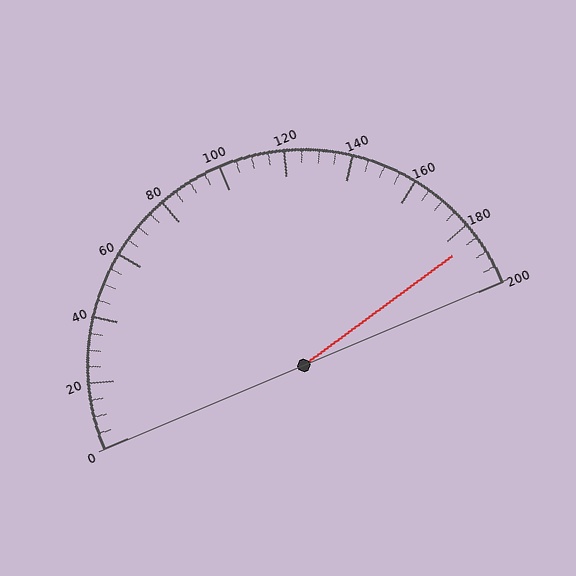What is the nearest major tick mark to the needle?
The nearest major tick mark is 180.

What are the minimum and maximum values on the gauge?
The gauge ranges from 0 to 200.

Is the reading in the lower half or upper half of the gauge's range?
The reading is in the upper half of the range (0 to 200).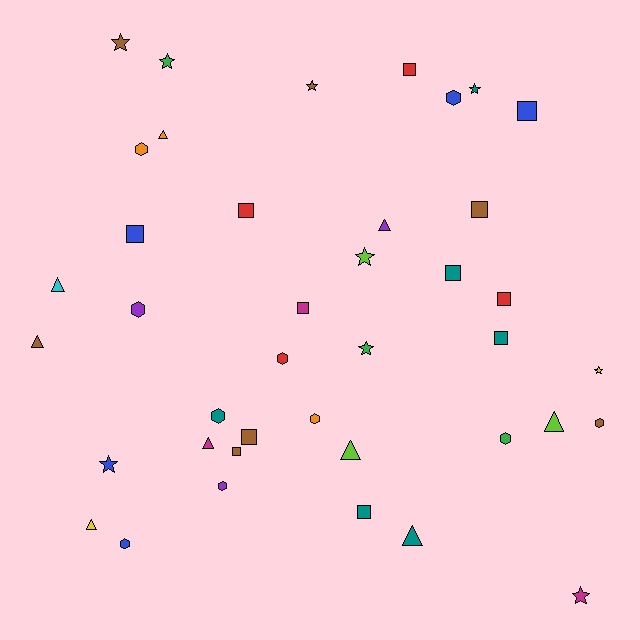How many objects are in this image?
There are 40 objects.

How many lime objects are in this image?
There are 3 lime objects.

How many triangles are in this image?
There are 9 triangles.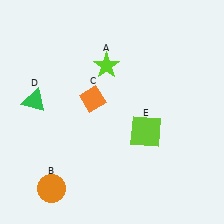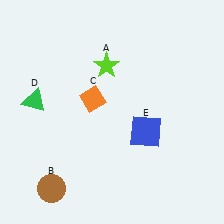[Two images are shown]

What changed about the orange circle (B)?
In Image 1, B is orange. In Image 2, it changed to brown.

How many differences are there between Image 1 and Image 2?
There are 2 differences between the two images.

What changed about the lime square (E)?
In Image 1, E is lime. In Image 2, it changed to blue.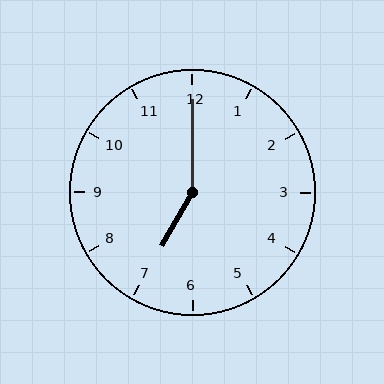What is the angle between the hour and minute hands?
Approximately 150 degrees.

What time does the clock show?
7:00.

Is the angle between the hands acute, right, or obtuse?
It is obtuse.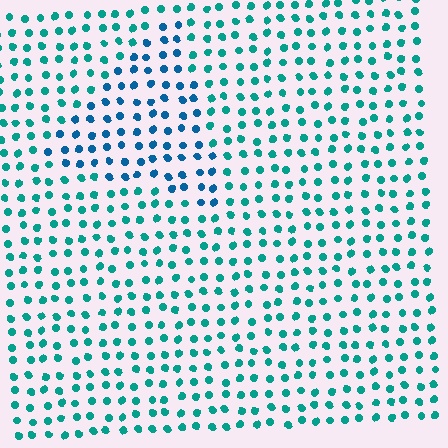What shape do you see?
I see a triangle.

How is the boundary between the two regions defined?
The boundary is defined purely by a slight shift in hue (about 31 degrees). Spacing, size, and orientation are identical on both sides.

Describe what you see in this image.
The image is filled with small teal elements in a uniform arrangement. A triangle-shaped region is visible where the elements are tinted to a slightly different hue, forming a subtle color boundary.